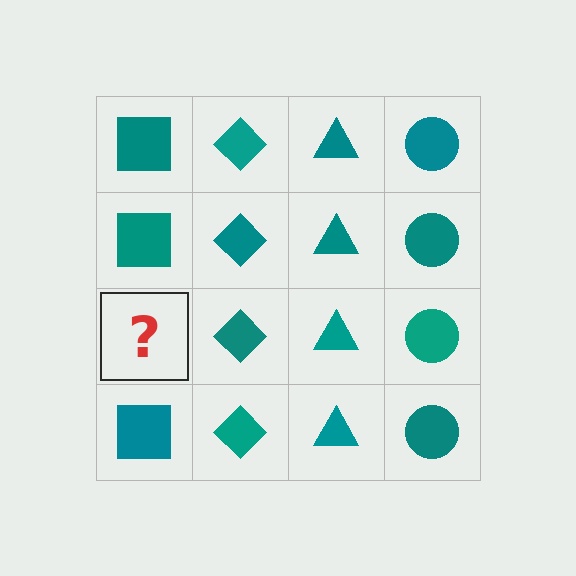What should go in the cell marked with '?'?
The missing cell should contain a teal square.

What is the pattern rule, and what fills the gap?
The rule is that each column has a consistent shape. The gap should be filled with a teal square.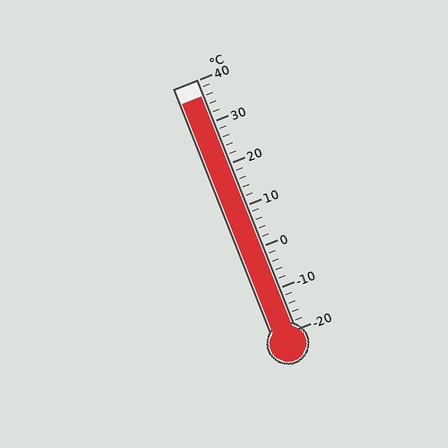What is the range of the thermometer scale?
The thermometer scale ranges from -20°C to 40°C.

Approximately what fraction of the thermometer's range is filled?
The thermometer is filled to approximately 95% of its range.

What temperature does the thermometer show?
The thermometer shows approximately 36°C.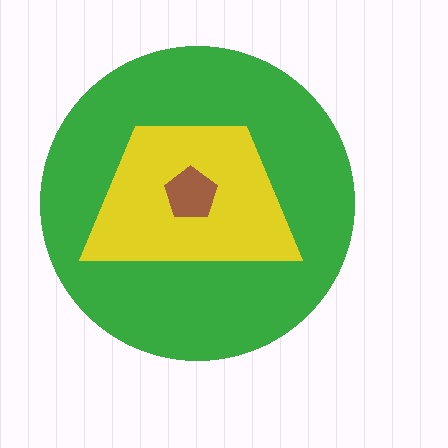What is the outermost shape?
The green circle.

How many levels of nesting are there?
3.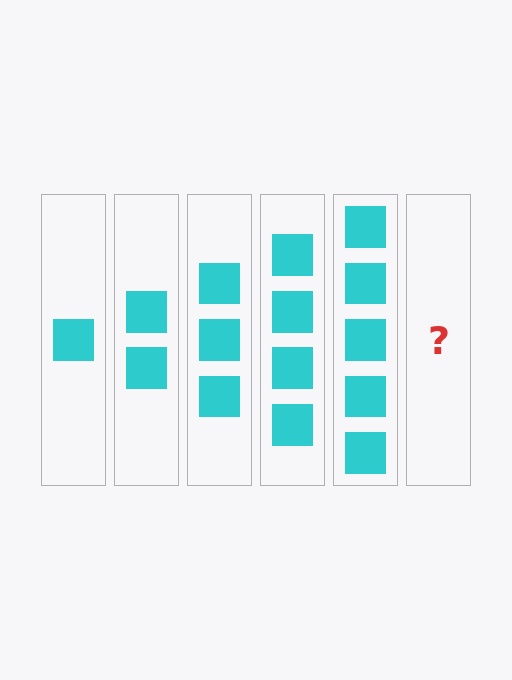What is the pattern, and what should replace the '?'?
The pattern is that each step adds one more square. The '?' should be 6 squares.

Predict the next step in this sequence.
The next step is 6 squares.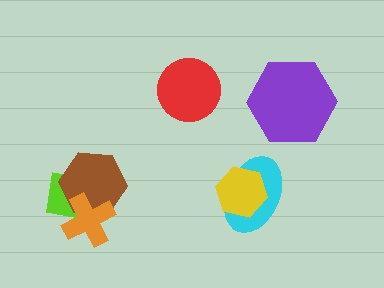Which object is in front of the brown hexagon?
The orange cross is in front of the brown hexagon.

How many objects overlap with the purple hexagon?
0 objects overlap with the purple hexagon.